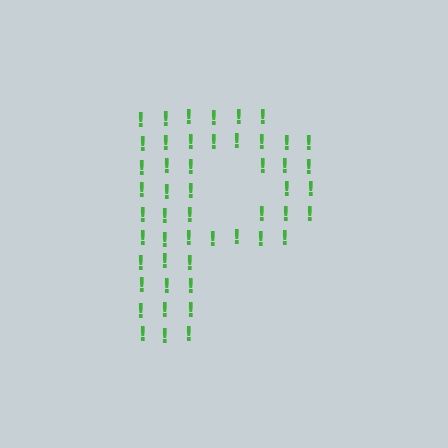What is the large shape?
The large shape is the letter P.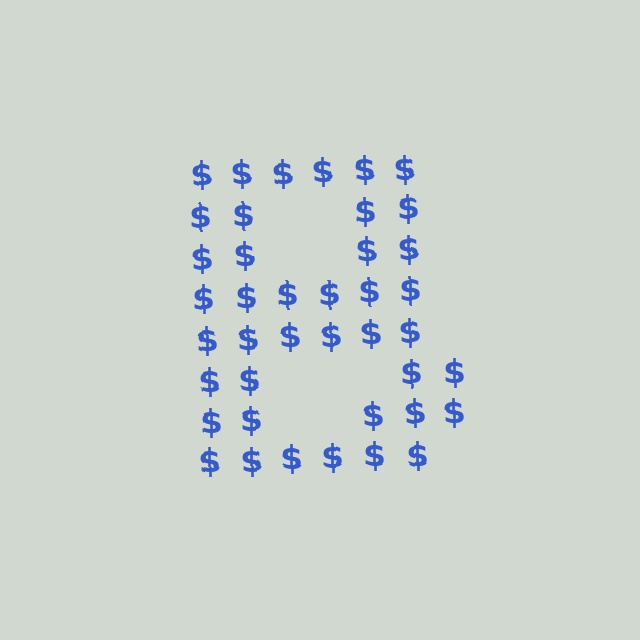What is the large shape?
The large shape is the letter B.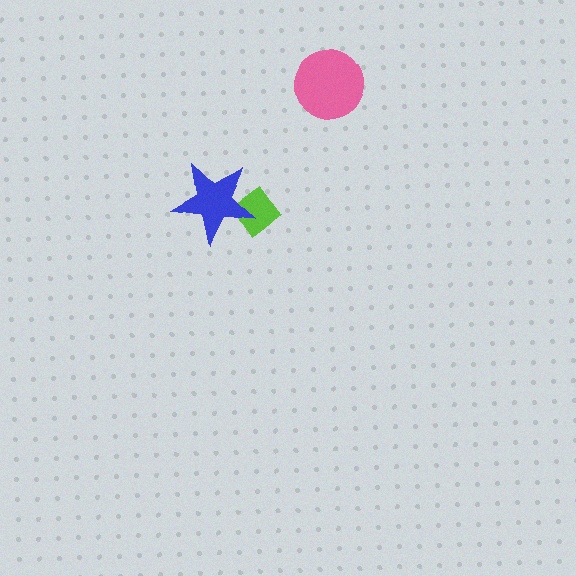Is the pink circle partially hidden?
No, no other shape covers it.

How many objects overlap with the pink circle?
0 objects overlap with the pink circle.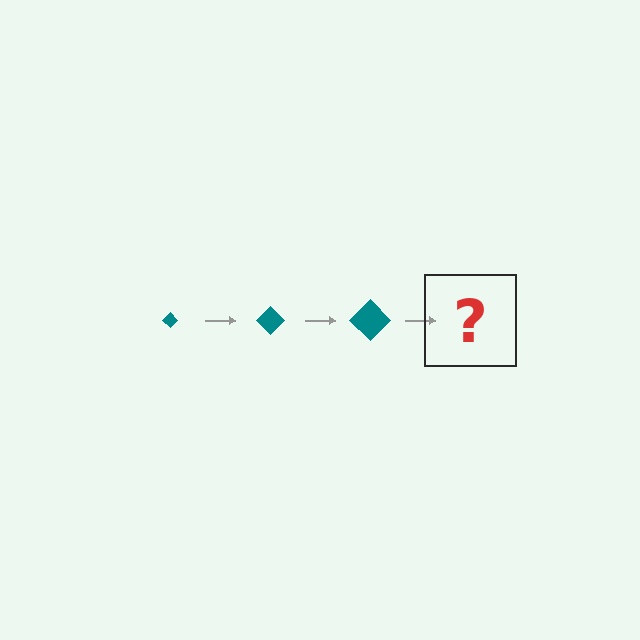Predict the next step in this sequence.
The next step is a teal diamond, larger than the previous one.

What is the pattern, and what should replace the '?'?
The pattern is that the diamond gets progressively larger each step. The '?' should be a teal diamond, larger than the previous one.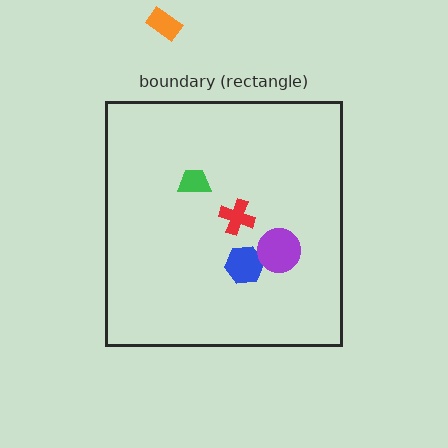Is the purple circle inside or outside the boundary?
Inside.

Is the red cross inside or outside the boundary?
Inside.